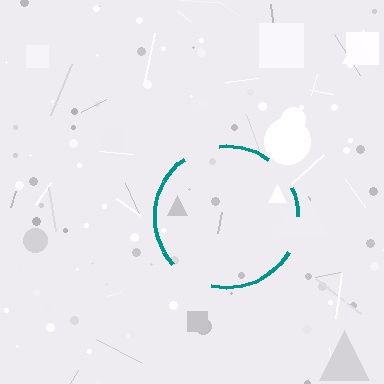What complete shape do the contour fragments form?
The contour fragments form a circle.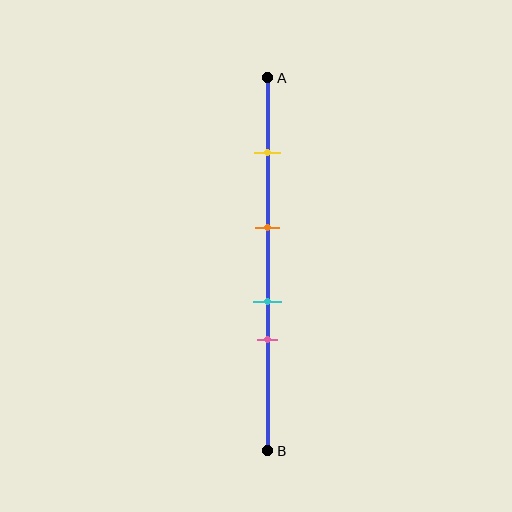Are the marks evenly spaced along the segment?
No, the marks are not evenly spaced.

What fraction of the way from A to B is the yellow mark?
The yellow mark is approximately 20% (0.2) of the way from A to B.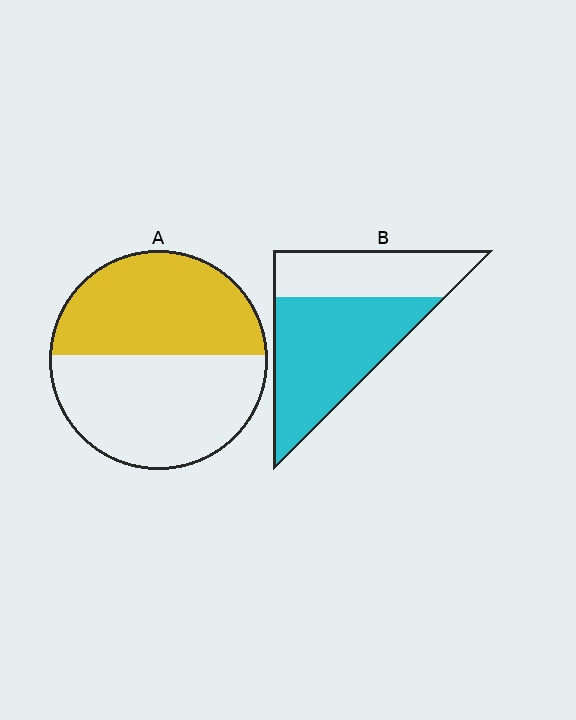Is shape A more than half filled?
Roughly half.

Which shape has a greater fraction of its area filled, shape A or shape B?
Shape B.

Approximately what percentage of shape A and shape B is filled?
A is approximately 45% and B is approximately 60%.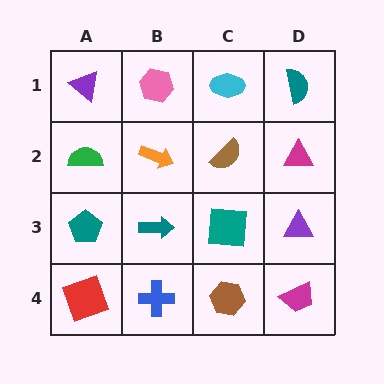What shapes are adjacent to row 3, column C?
A brown semicircle (row 2, column C), a brown hexagon (row 4, column C), a teal arrow (row 3, column B), a purple triangle (row 3, column D).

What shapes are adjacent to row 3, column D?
A magenta triangle (row 2, column D), a magenta trapezoid (row 4, column D), a teal square (row 3, column C).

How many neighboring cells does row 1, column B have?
3.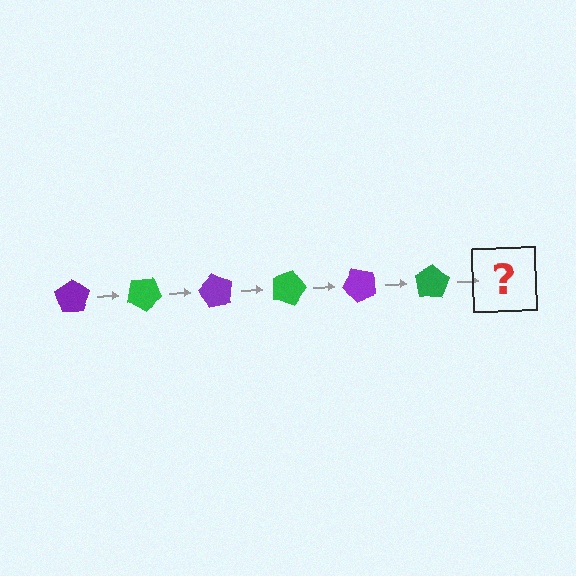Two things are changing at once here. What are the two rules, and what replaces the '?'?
The two rules are that it rotates 30 degrees each step and the color cycles through purple and green. The '?' should be a purple pentagon, rotated 180 degrees from the start.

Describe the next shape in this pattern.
It should be a purple pentagon, rotated 180 degrees from the start.